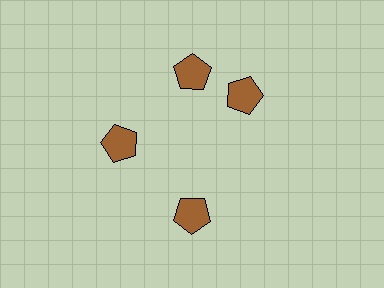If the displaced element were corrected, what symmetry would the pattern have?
It would have 4-fold rotational symmetry — the pattern would map onto itself every 90 degrees.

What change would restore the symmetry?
The symmetry would be restored by rotating it back into even spacing with its neighbors so that all 4 pentagons sit at equal angles and equal distance from the center.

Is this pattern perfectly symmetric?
No. The 4 brown pentagons are arranged in a ring, but one element near the 3 o'clock position is rotated out of alignment along the ring, breaking the 4-fold rotational symmetry.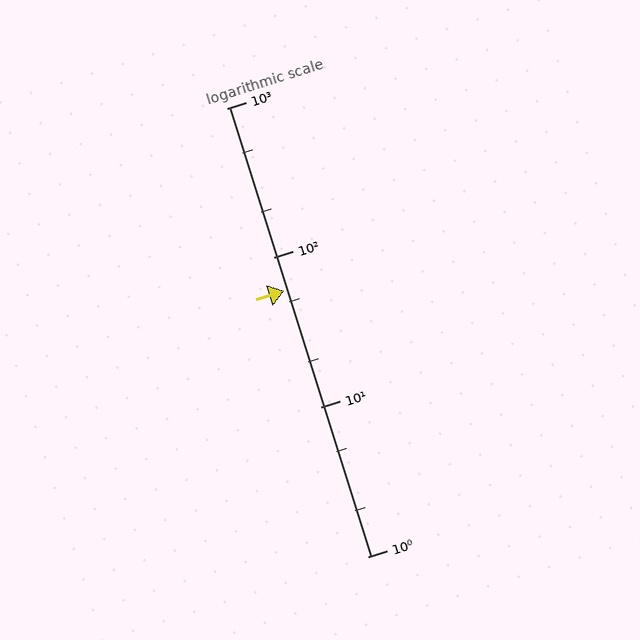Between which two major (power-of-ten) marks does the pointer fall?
The pointer is between 10 and 100.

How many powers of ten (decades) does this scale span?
The scale spans 3 decades, from 1 to 1000.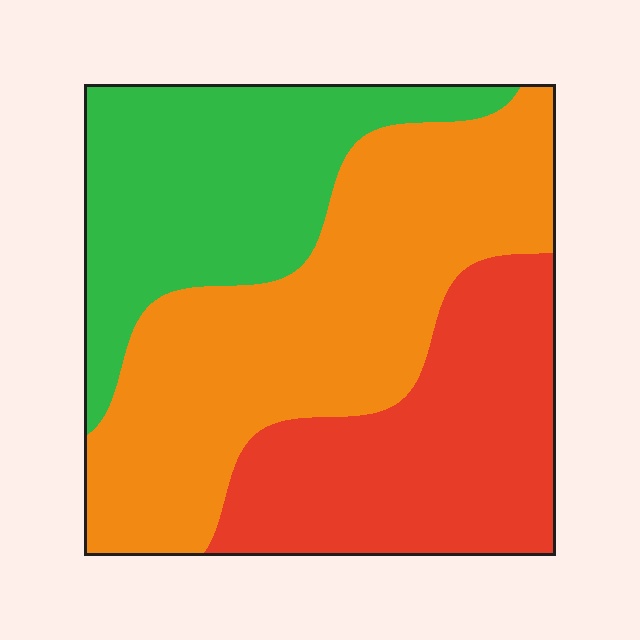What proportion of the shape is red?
Red covers roughly 30% of the shape.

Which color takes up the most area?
Orange, at roughly 45%.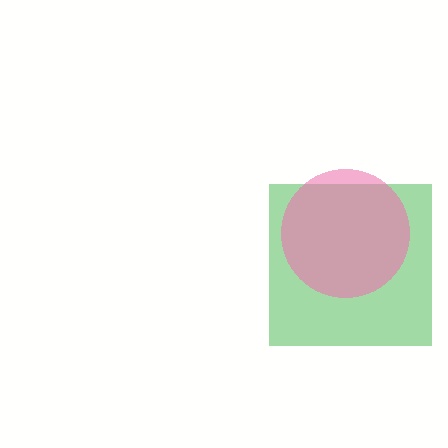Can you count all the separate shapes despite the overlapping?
Yes, there are 2 separate shapes.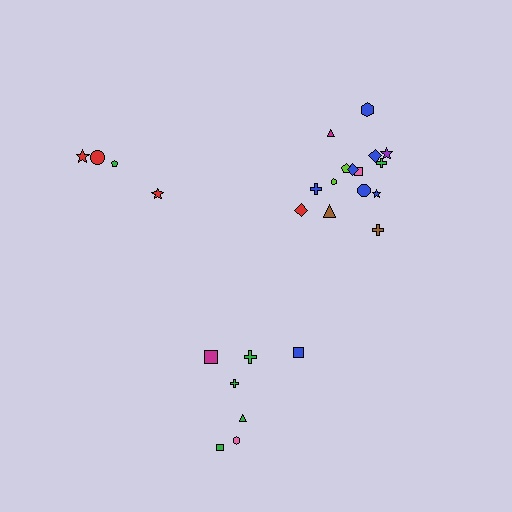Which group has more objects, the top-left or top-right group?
The top-right group.